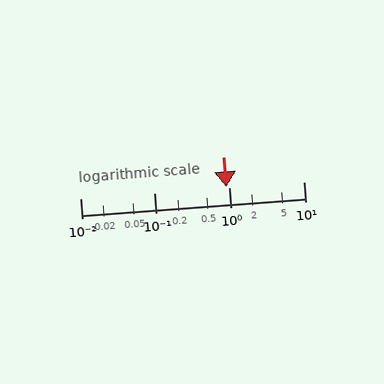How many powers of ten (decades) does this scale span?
The scale spans 3 decades, from 0.01 to 10.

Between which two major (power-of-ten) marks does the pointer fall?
The pointer is between 0.1 and 1.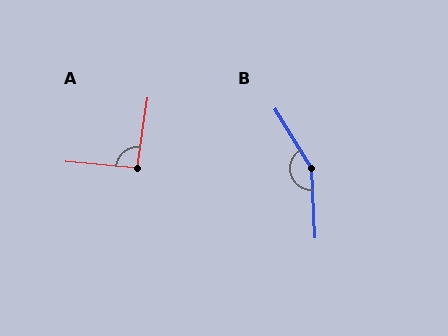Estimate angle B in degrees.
Approximately 151 degrees.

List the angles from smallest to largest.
A (93°), B (151°).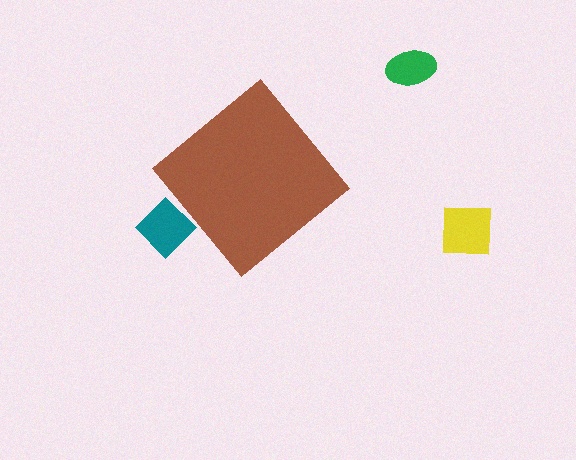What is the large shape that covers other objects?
A brown diamond.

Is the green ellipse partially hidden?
No, the green ellipse is fully visible.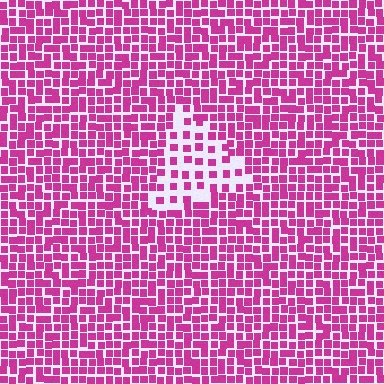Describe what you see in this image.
The image contains small magenta elements arranged at two different densities. A triangle-shaped region is visible where the elements are less densely packed than the surrounding area.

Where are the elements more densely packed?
The elements are more densely packed outside the triangle boundary.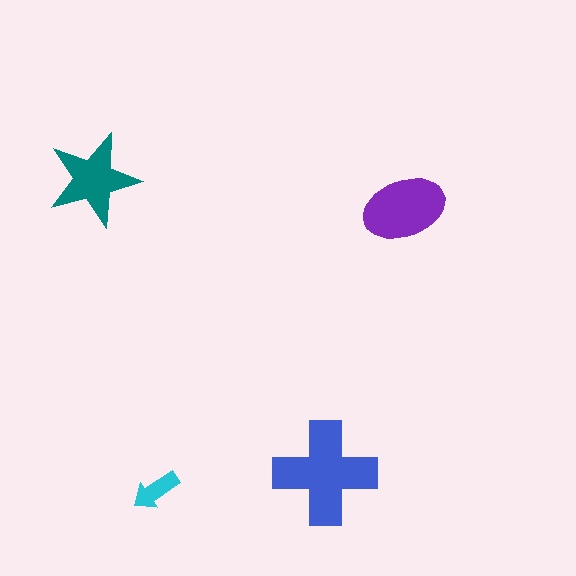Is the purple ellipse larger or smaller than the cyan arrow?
Larger.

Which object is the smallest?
The cyan arrow.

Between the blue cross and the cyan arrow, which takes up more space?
The blue cross.